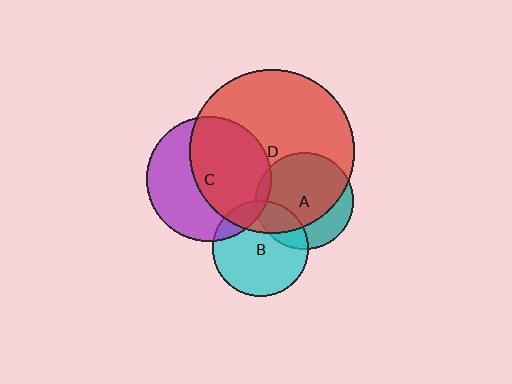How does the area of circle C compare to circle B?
Approximately 1.7 times.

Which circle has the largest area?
Circle D (red).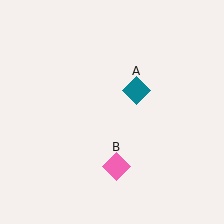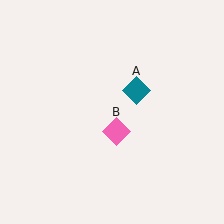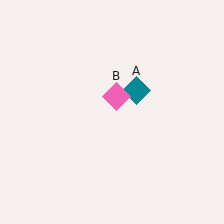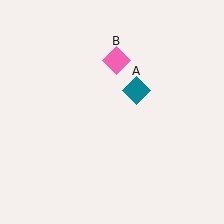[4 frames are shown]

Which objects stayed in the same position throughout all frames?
Teal diamond (object A) remained stationary.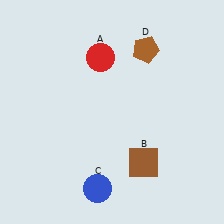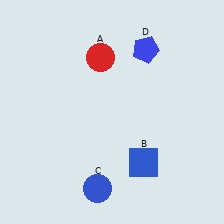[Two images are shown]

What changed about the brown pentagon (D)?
In Image 1, D is brown. In Image 2, it changed to blue.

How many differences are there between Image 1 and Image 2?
There are 2 differences between the two images.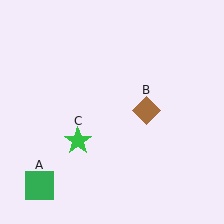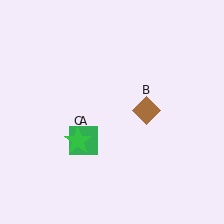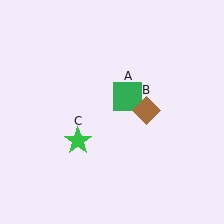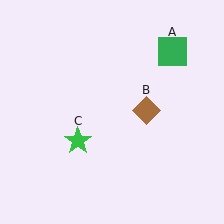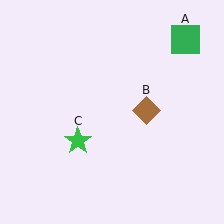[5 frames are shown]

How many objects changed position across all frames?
1 object changed position: green square (object A).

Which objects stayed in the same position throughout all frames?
Brown diamond (object B) and green star (object C) remained stationary.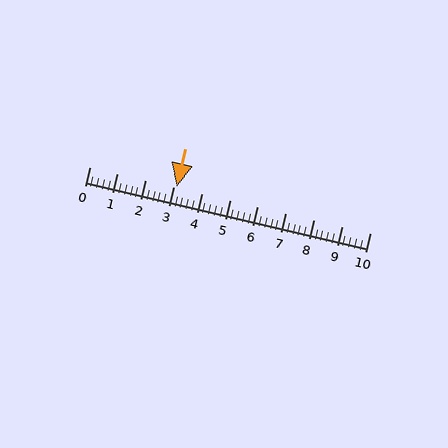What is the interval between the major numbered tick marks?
The major tick marks are spaced 1 units apart.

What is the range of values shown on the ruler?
The ruler shows values from 0 to 10.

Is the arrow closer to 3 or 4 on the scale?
The arrow is closer to 3.